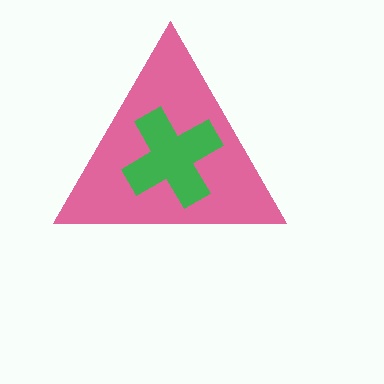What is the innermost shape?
The green cross.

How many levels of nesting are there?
2.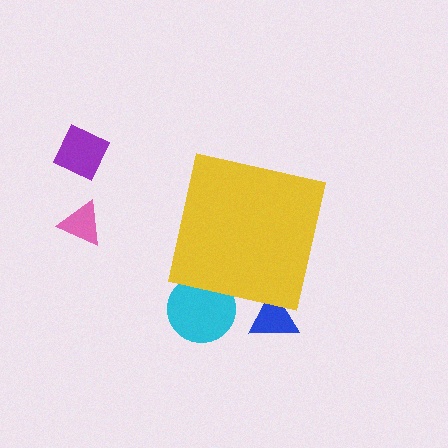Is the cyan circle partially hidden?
Yes, the cyan circle is partially hidden behind the yellow square.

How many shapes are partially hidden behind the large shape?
2 shapes are partially hidden.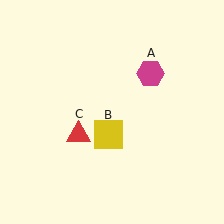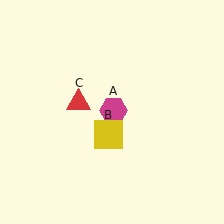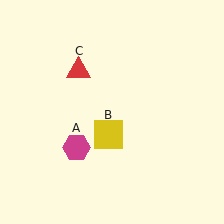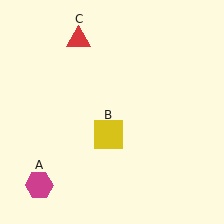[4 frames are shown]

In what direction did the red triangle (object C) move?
The red triangle (object C) moved up.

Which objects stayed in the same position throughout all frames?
Yellow square (object B) remained stationary.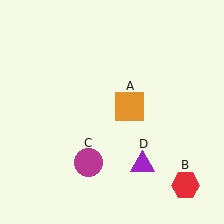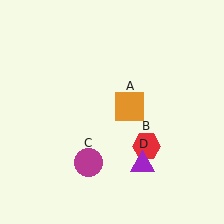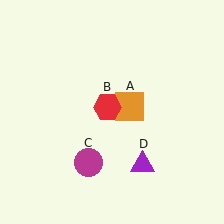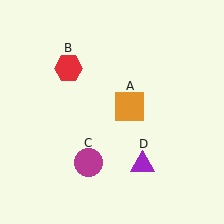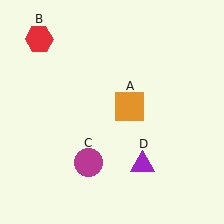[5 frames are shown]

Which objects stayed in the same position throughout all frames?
Orange square (object A) and magenta circle (object C) and purple triangle (object D) remained stationary.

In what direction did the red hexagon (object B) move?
The red hexagon (object B) moved up and to the left.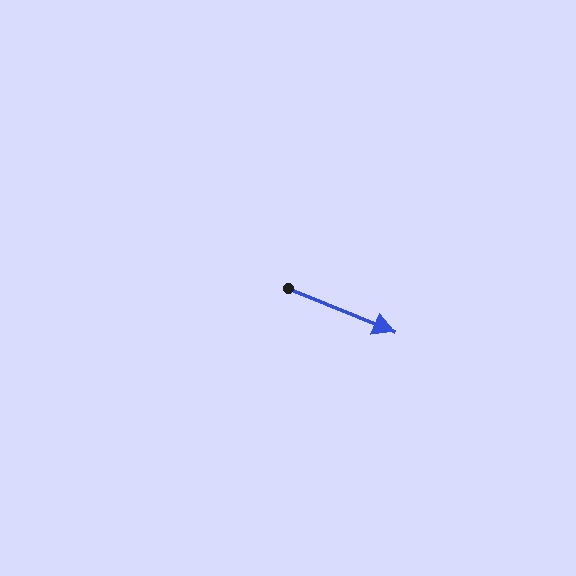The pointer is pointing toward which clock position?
Roughly 4 o'clock.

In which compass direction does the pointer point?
East.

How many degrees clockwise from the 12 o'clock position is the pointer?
Approximately 112 degrees.